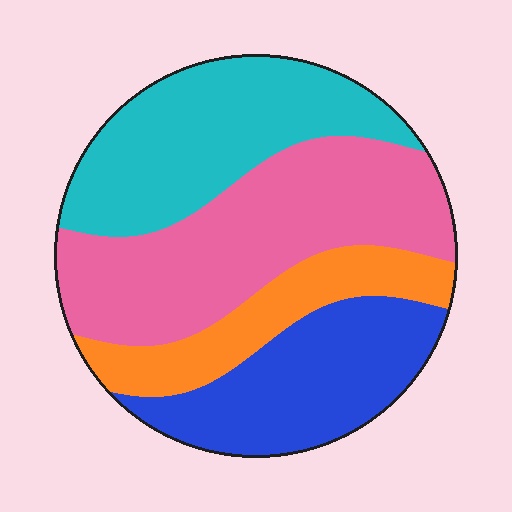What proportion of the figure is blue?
Blue takes up between a sixth and a third of the figure.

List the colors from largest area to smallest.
From largest to smallest: pink, cyan, blue, orange.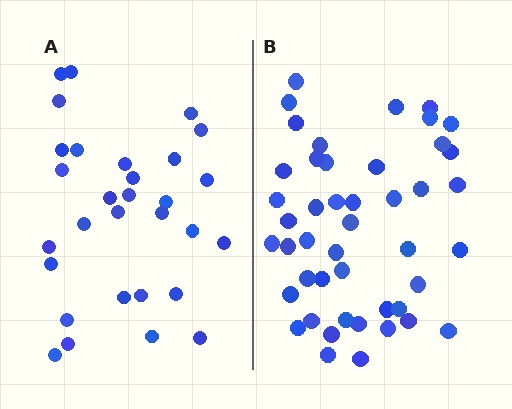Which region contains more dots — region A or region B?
Region B (the right region) has more dots.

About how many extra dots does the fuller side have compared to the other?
Region B has approximately 15 more dots than region A.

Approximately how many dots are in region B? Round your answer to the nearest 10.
About 50 dots. (The exact count is 46, which rounds to 50.)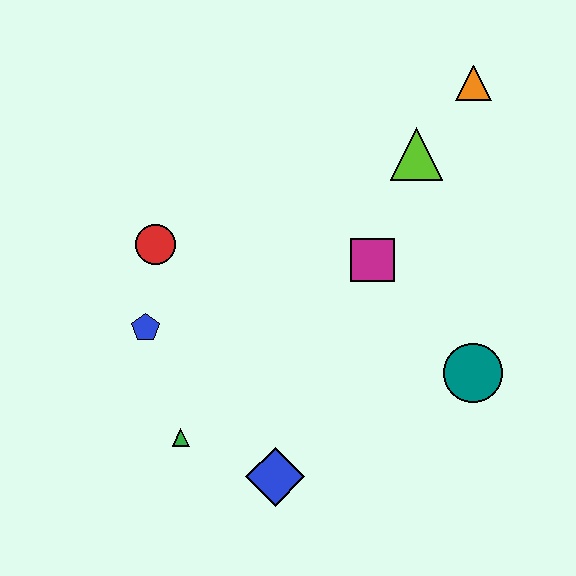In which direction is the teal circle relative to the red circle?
The teal circle is to the right of the red circle.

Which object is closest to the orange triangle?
The lime triangle is closest to the orange triangle.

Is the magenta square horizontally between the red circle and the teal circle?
Yes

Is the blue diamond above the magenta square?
No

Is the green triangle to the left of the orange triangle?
Yes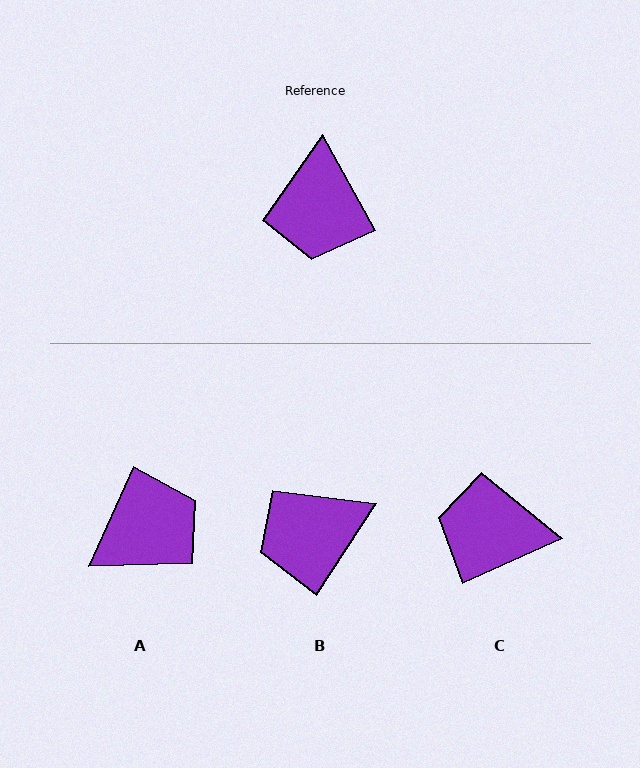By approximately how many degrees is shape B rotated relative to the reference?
Approximately 62 degrees clockwise.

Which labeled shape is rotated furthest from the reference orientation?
A, about 126 degrees away.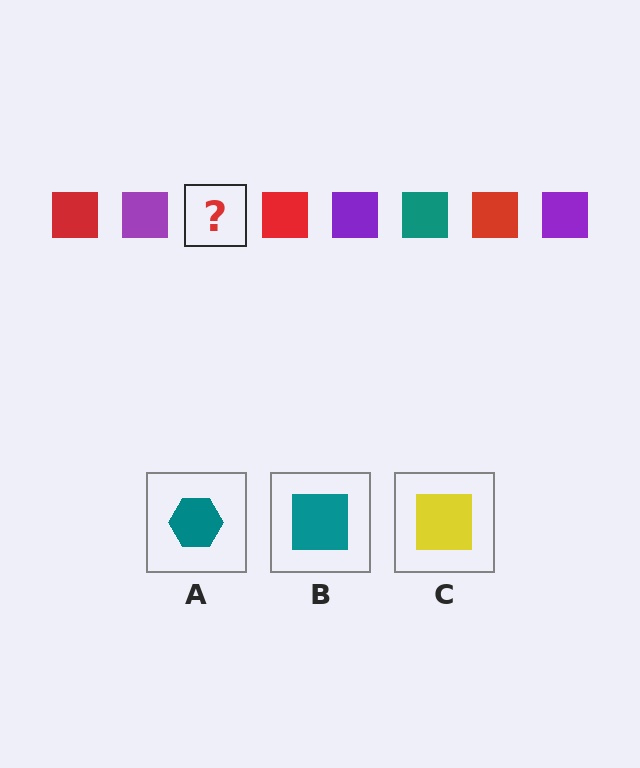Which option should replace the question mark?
Option B.